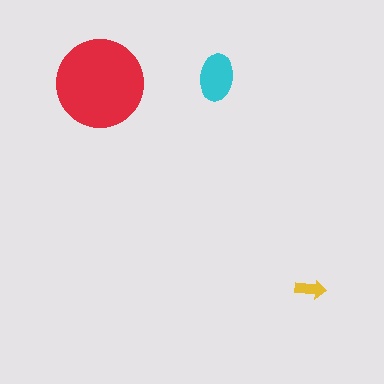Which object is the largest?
The red circle.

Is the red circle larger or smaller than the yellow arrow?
Larger.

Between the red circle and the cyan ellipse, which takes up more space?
The red circle.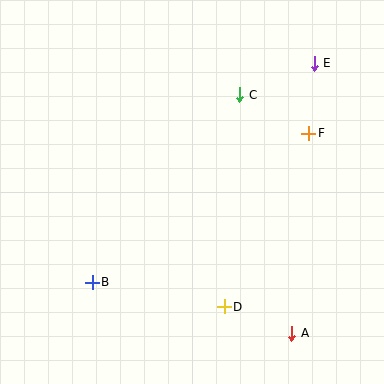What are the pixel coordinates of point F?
Point F is at (309, 133).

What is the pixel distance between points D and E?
The distance between D and E is 259 pixels.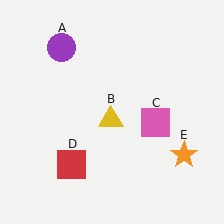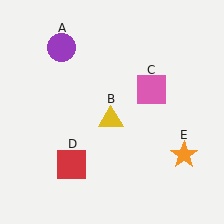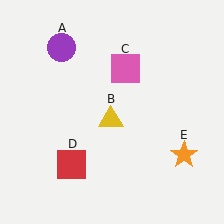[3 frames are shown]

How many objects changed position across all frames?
1 object changed position: pink square (object C).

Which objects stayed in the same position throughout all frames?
Purple circle (object A) and yellow triangle (object B) and red square (object D) and orange star (object E) remained stationary.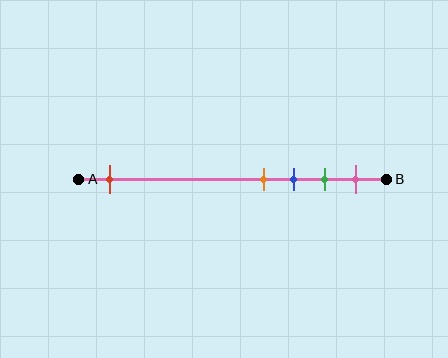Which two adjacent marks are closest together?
The orange and blue marks are the closest adjacent pair.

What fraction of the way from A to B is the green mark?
The green mark is approximately 80% (0.8) of the way from A to B.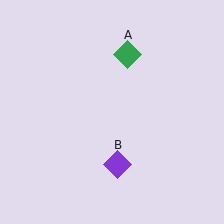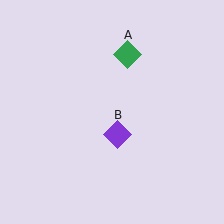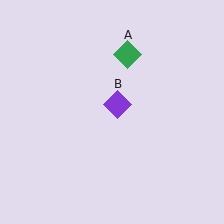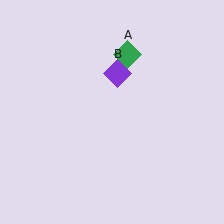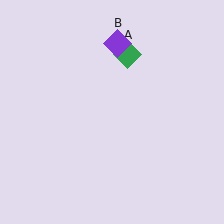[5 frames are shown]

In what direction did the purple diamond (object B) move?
The purple diamond (object B) moved up.